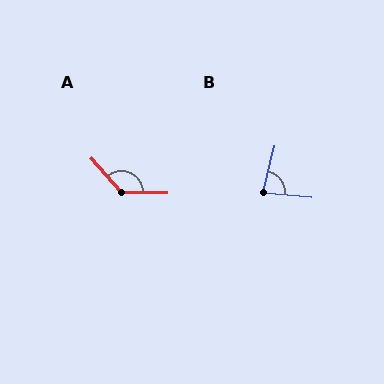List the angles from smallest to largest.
B (81°), A (132°).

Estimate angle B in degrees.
Approximately 81 degrees.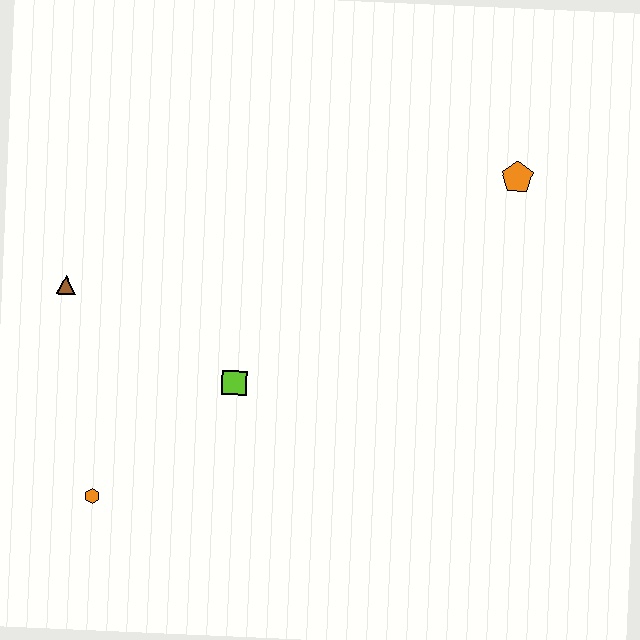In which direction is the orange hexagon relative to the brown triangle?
The orange hexagon is below the brown triangle.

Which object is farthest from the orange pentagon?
The orange hexagon is farthest from the orange pentagon.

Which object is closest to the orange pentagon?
The lime square is closest to the orange pentagon.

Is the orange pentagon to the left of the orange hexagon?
No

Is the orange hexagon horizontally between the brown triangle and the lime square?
Yes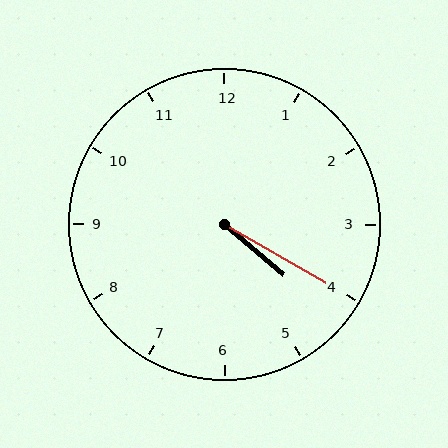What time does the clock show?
4:20.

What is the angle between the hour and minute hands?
Approximately 10 degrees.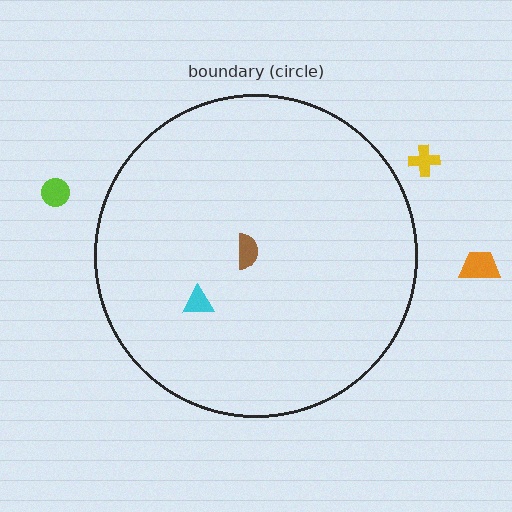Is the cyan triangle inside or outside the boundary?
Inside.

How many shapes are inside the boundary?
2 inside, 3 outside.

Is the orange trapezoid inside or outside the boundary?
Outside.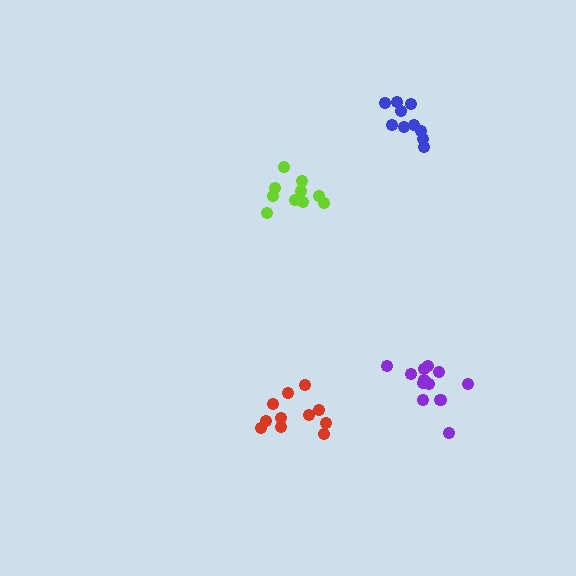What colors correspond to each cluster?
The clusters are colored: lime, red, purple, blue.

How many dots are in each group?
Group 1: 10 dots, Group 2: 11 dots, Group 3: 14 dots, Group 4: 11 dots (46 total).